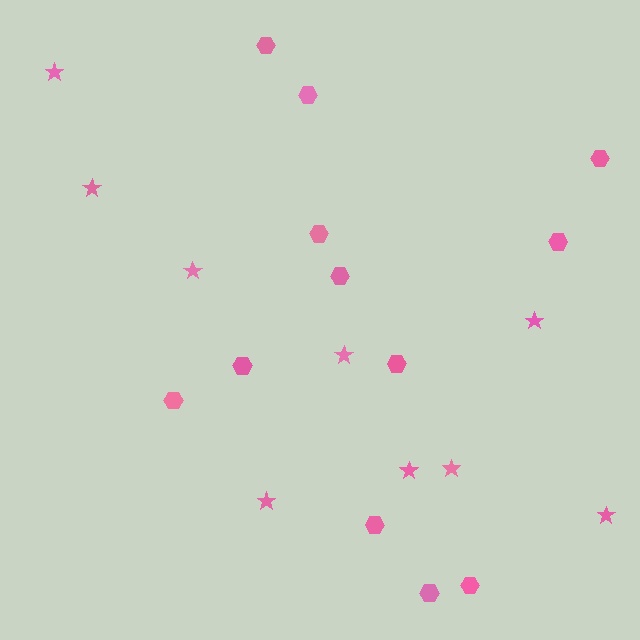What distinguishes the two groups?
There are 2 groups: one group of stars (9) and one group of hexagons (12).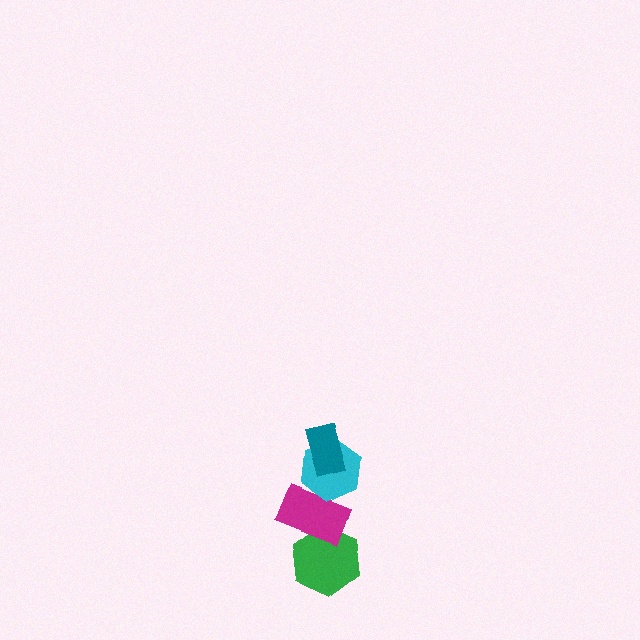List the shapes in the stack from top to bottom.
From top to bottom: the teal rectangle, the cyan hexagon, the magenta rectangle, the green hexagon.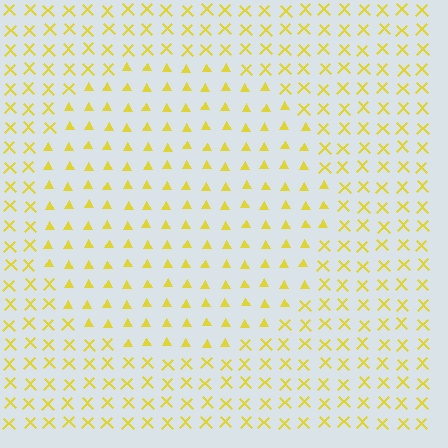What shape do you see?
I see a circle.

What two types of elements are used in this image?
The image uses triangles inside the circle region and X marks outside it.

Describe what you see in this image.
The image is filled with small yellow elements arranged in a uniform grid. A circle-shaped region contains triangles, while the surrounding area contains X marks. The boundary is defined purely by the change in element shape.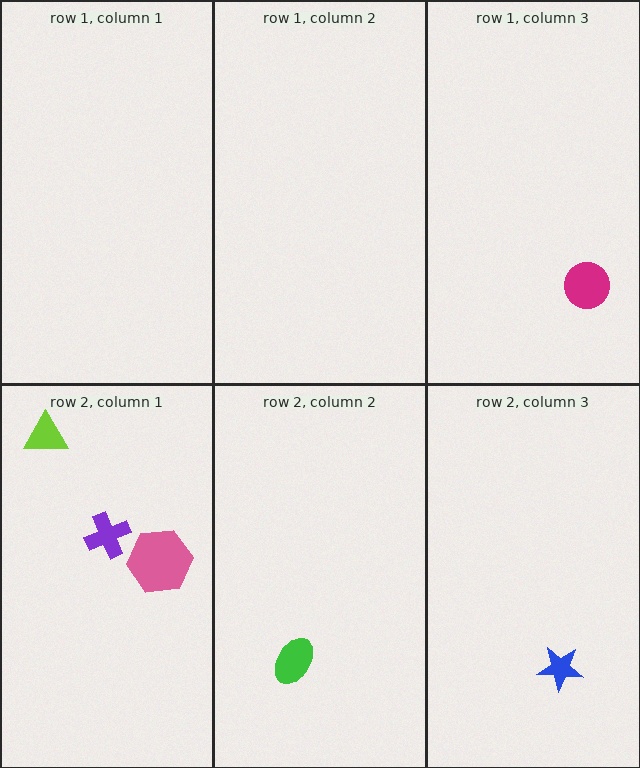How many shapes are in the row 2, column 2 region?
1.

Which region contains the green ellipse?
The row 2, column 2 region.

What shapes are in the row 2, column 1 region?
The purple cross, the pink hexagon, the lime triangle.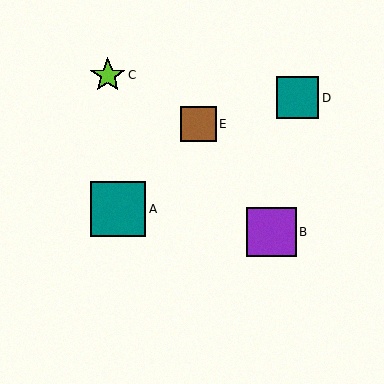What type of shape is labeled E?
Shape E is a brown square.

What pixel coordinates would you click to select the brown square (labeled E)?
Click at (198, 124) to select the brown square E.